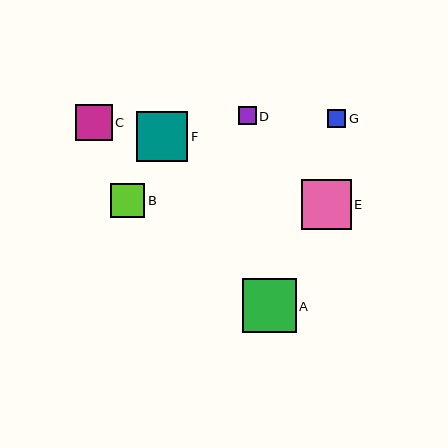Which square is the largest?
Square A is the largest with a size of approximately 54 pixels.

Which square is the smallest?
Square G is the smallest with a size of approximately 18 pixels.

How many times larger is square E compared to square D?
Square E is approximately 2.7 times the size of square D.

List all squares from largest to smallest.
From largest to smallest: A, F, E, C, B, D, G.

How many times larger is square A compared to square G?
Square A is approximately 3.0 times the size of square G.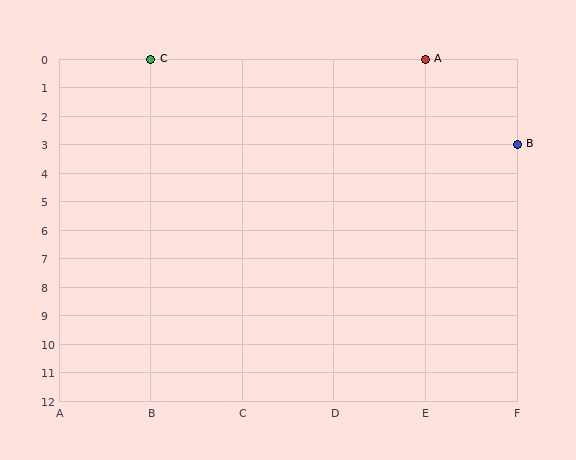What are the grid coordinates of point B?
Point B is at grid coordinates (F, 3).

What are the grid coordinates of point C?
Point C is at grid coordinates (B, 0).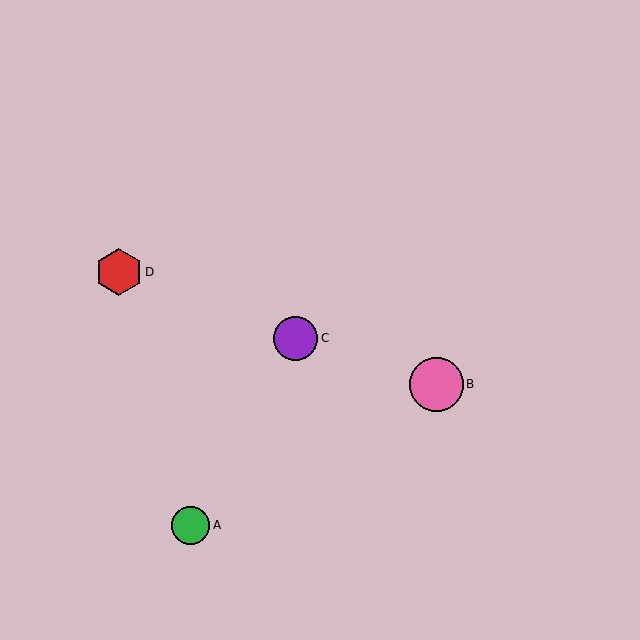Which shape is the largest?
The pink circle (labeled B) is the largest.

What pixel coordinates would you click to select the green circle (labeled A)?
Click at (190, 525) to select the green circle A.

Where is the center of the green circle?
The center of the green circle is at (190, 525).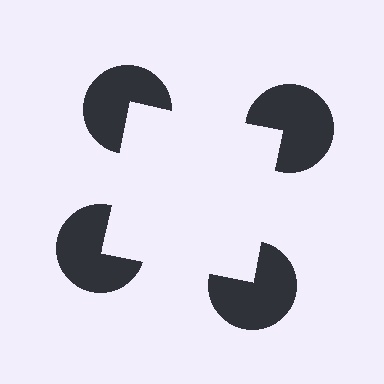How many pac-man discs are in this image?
There are 4 — one at each vertex of the illusory square.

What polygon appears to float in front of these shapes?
An illusory square — its edges are inferred from the aligned wedge cuts in the pac-man discs, not physically drawn.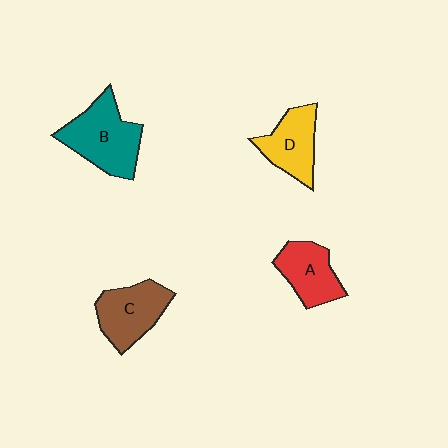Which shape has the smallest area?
Shape A (red).